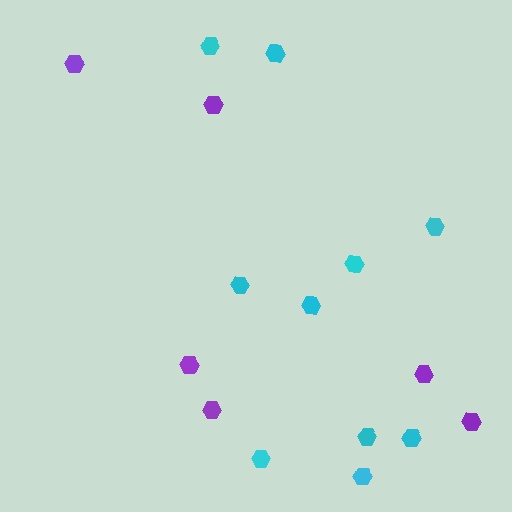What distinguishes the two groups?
There are 2 groups: one group of purple hexagons (6) and one group of cyan hexagons (10).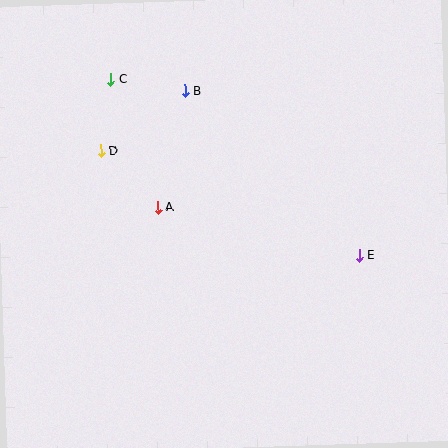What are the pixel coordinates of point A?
Point A is at (158, 207).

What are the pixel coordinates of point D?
Point D is at (101, 151).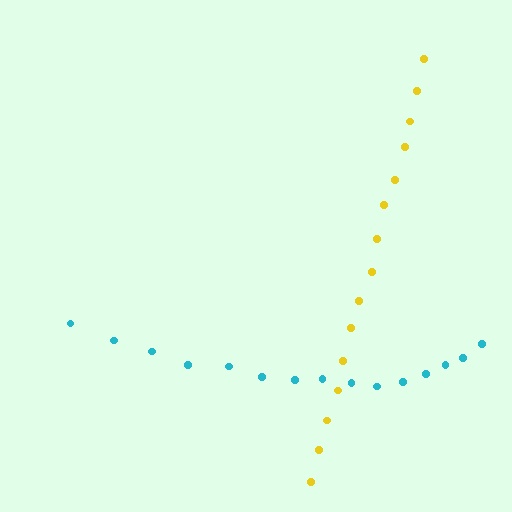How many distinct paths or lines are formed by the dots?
There are 2 distinct paths.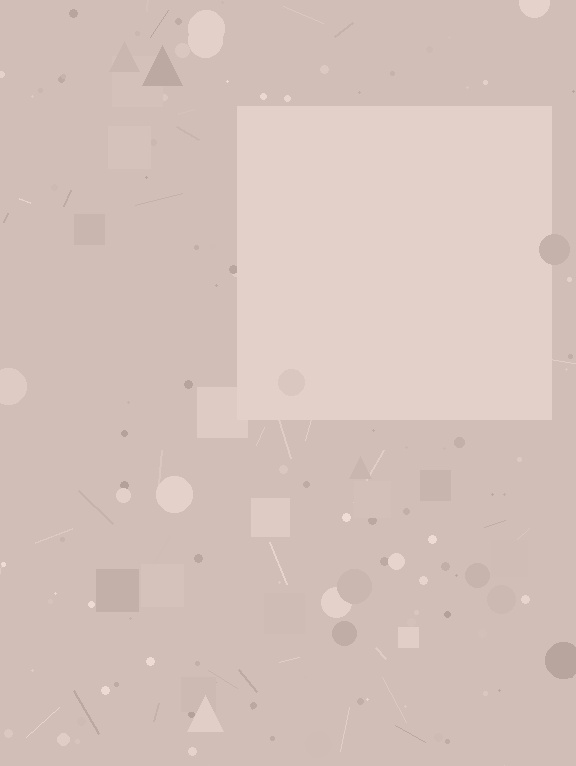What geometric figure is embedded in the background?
A square is embedded in the background.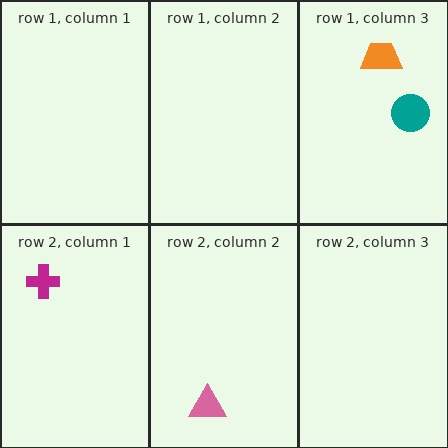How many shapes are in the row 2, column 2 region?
1.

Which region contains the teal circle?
The row 1, column 3 region.